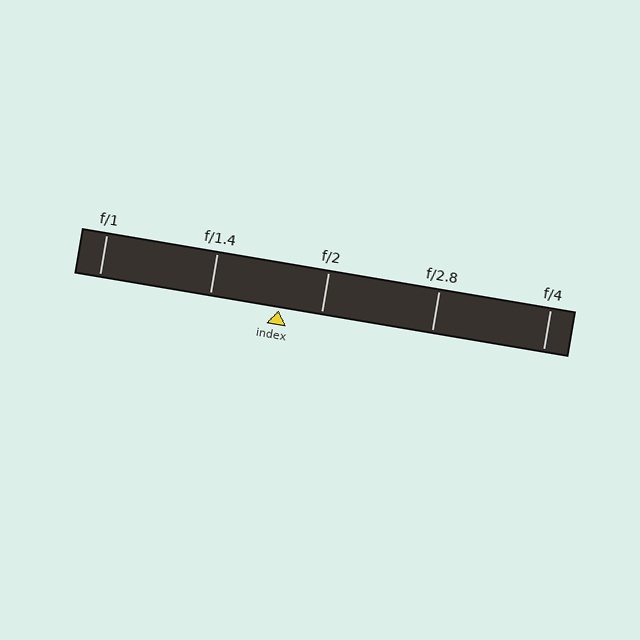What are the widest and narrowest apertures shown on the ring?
The widest aperture shown is f/1 and the narrowest is f/4.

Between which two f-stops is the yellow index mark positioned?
The index mark is between f/1.4 and f/2.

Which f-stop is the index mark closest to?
The index mark is closest to f/2.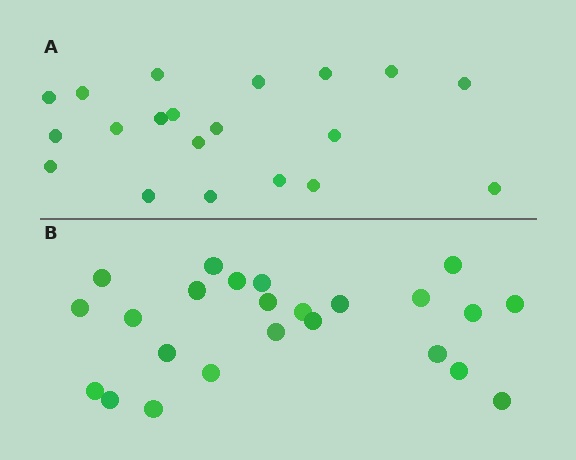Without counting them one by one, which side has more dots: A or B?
Region B (the bottom region) has more dots.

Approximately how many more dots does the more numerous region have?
Region B has about 4 more dots than region A.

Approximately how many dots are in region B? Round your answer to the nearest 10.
About 20 dots. (The exact count is 24, which rounds to 20.)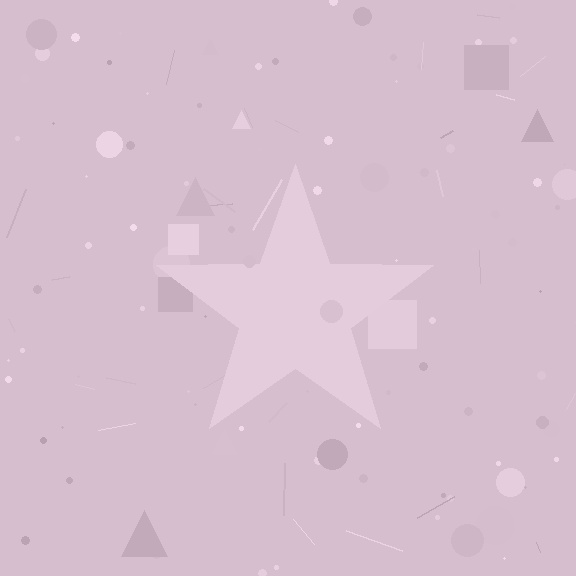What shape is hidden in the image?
A star is hidden in the image.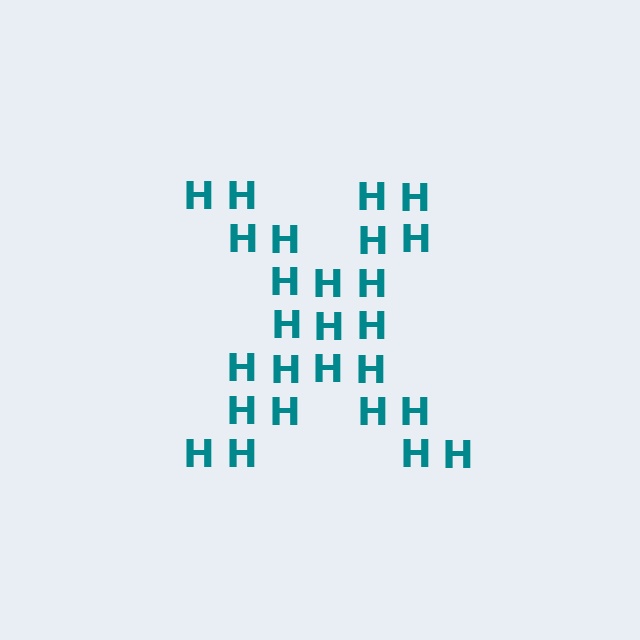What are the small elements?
The small elements are letter H's.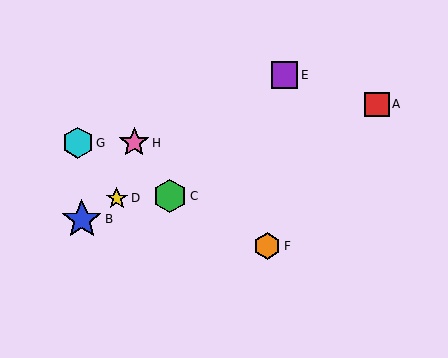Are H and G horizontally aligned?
Yes, both are at y≈143.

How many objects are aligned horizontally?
2 objects (G, H) are aligned horizontally.